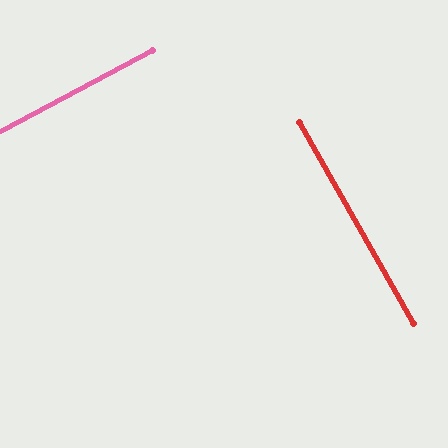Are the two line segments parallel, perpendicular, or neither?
Perpendicular — they meet at approximately 88°.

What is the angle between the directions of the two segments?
Approximately 88 degrees.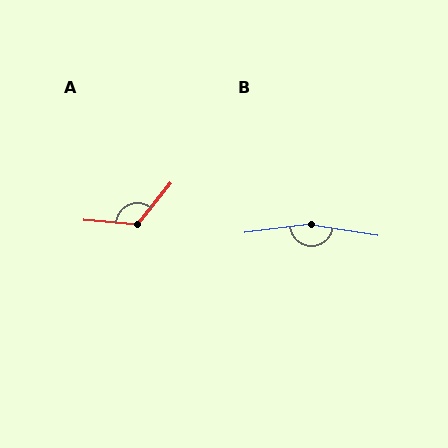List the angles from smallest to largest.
A (124°), B (163°).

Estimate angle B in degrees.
Approximately 163 degrees.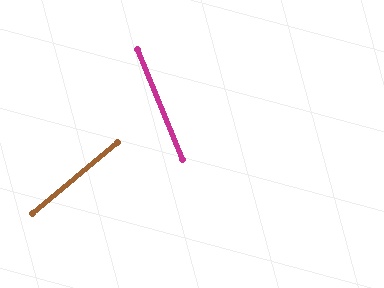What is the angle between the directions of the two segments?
Approximately 73 degrees.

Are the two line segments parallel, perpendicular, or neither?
Neither parallel nor perpendicular — they differ by about 73°.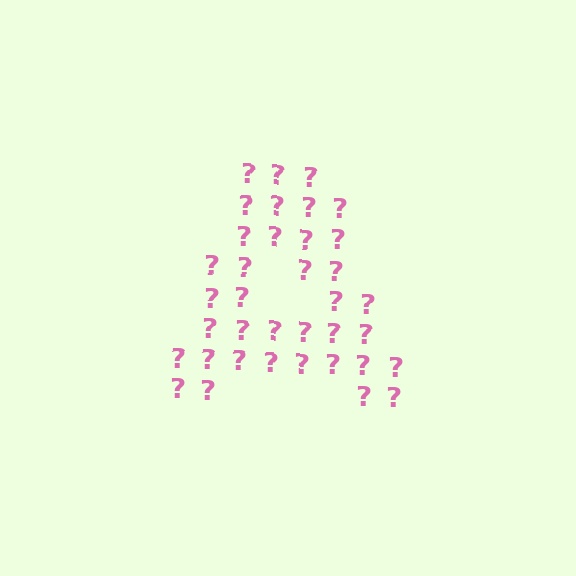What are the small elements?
The small elements are question marks.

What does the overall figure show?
The overall figure shows the letter A.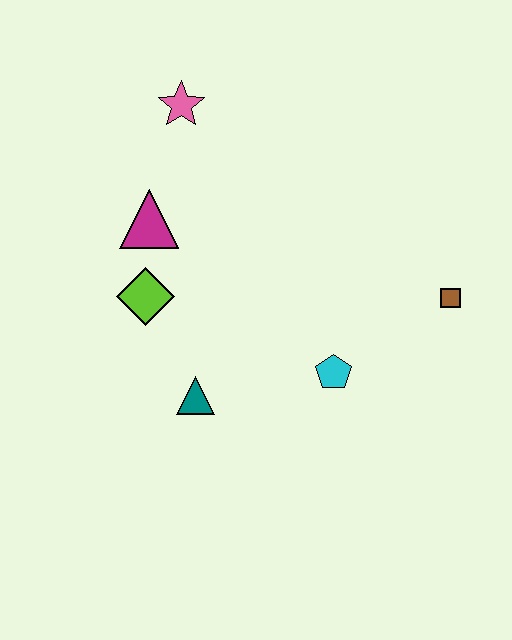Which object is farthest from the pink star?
The brown square is farthest from the pink star.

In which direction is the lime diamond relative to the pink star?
The lime diamond is below the pink star.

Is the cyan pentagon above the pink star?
No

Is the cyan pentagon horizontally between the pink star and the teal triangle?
No